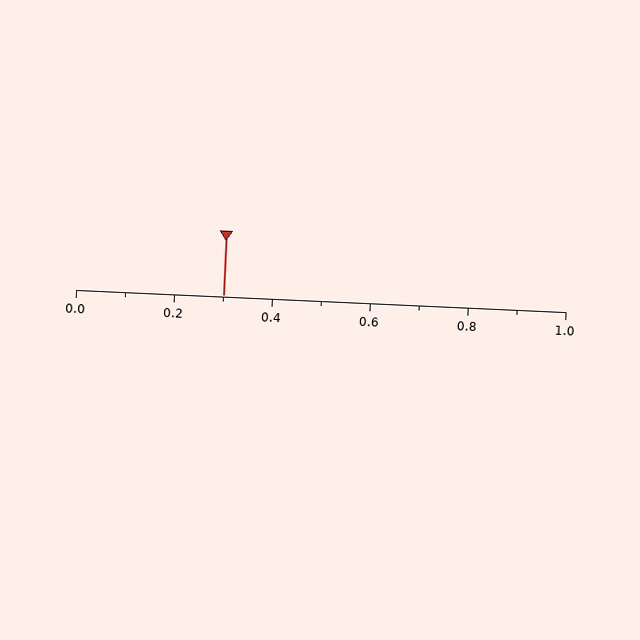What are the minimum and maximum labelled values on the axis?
The axis runs from 0.0 to 1.0.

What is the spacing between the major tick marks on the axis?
The major ticks are spaced 0.2 apart.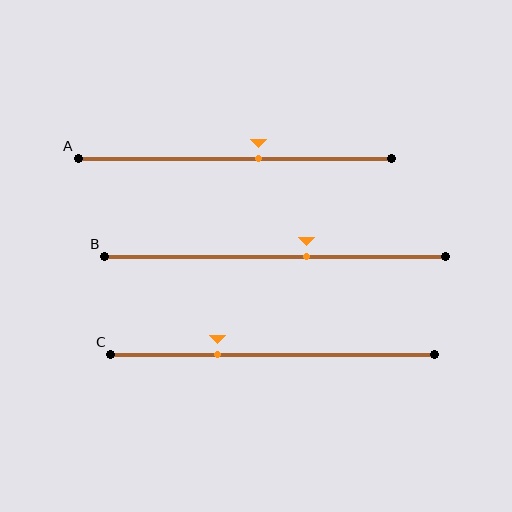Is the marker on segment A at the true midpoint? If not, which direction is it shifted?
No, the marker on segment A is shifted to the right by about 7% of the segment length.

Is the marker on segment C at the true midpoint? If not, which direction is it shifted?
No, the marker on segment C is shifted to the left by about 17% of the segment length.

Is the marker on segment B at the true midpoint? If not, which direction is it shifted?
No, the marker on segment B is shifted to the right by about 9% of the segment length.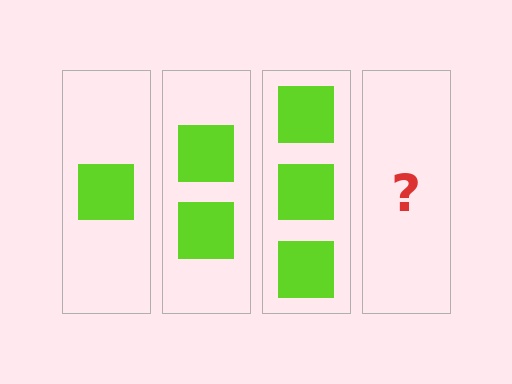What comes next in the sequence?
The next element should be 4 squares.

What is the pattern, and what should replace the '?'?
The pattern is that each step adds one more square. The '?' should be 4 squares.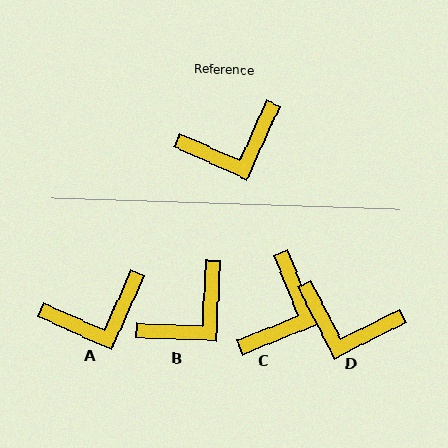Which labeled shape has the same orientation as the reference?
A.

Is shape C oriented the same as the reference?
No, it is off by about 46 degrees.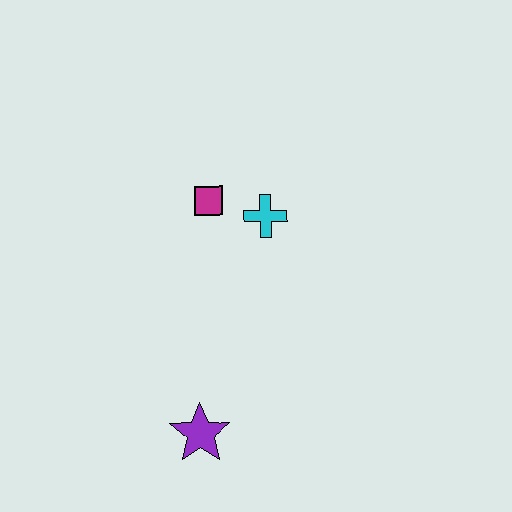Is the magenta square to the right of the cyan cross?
No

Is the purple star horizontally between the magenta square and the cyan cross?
No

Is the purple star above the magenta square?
No